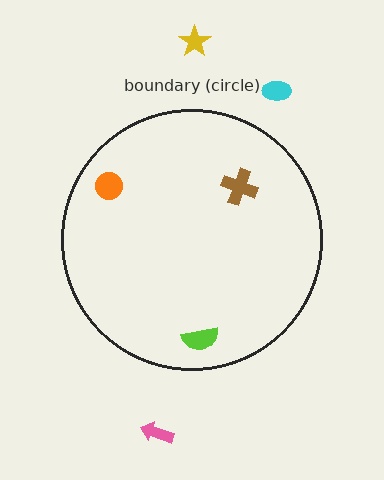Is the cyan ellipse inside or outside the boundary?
Outside.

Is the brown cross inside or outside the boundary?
Inside.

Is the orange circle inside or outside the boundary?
Inside.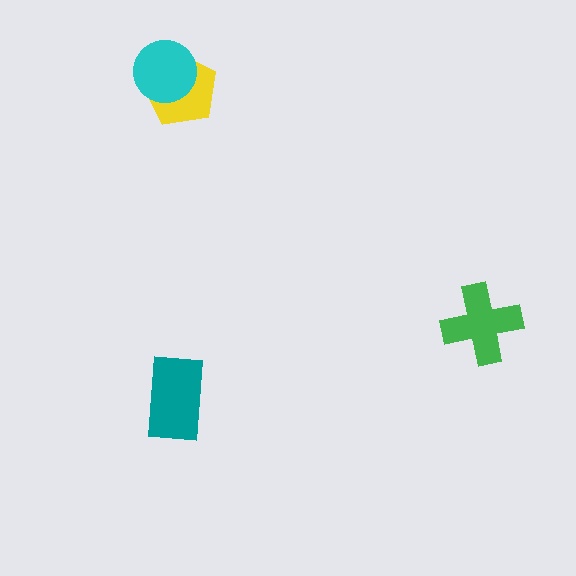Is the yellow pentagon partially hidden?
Yes, it is partially covered by another shape.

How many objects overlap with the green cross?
0 objects overlap with the green cross.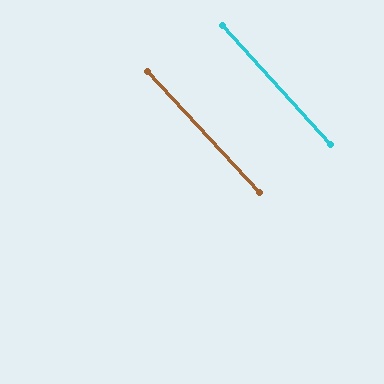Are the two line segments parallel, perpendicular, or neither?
Parallel — their directions differ by only 0.7°.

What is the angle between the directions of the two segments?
Approximately 1 degree.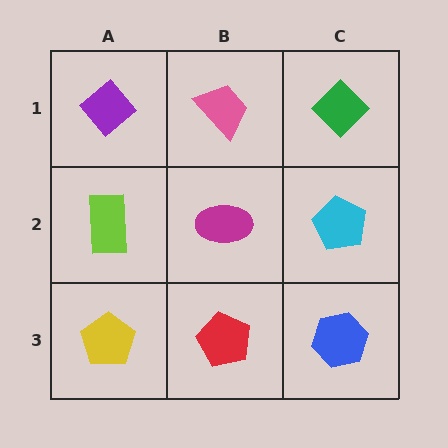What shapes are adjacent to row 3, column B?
A magenta ellipse (row 2, column B), a yellow pentagon (row 3, column A), a blue hexagon (row 3, column C).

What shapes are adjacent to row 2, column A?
A purple diamond (row 1, column A), a yellow pentagon (row 3, column A), a magenta ellipse (row 2, column B).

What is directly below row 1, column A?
A lime rectangle.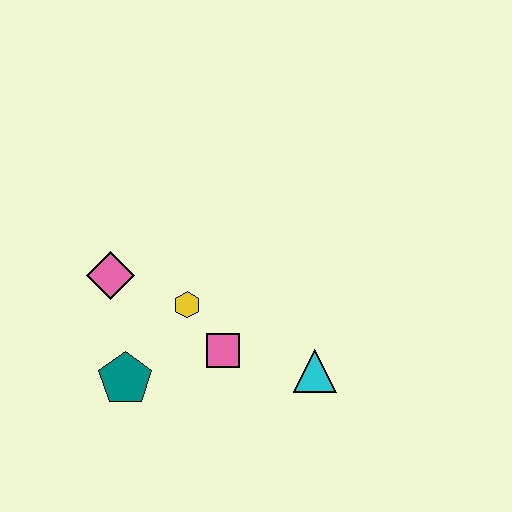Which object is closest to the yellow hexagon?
The pink square is closest to the yellow hexagon.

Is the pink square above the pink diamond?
No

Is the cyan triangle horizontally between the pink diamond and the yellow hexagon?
No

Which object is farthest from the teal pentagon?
The cyan triangle is farthest from the teal pentagon.